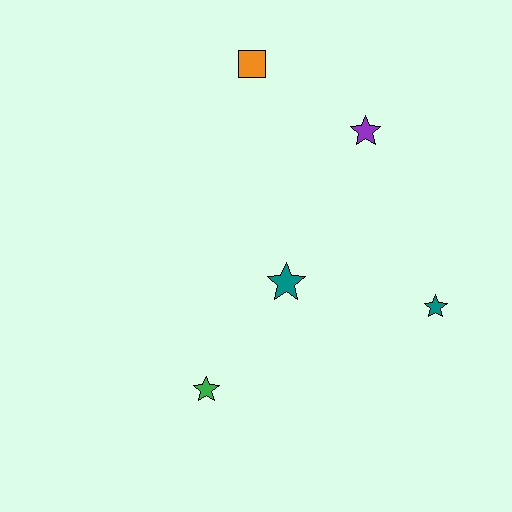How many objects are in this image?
There are 5 objects.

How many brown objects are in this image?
There are no brown objects.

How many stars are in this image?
There are 4 stars.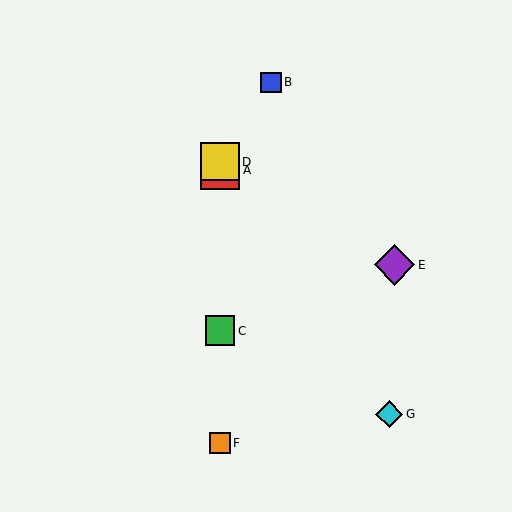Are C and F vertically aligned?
Yes, both are at x≈220.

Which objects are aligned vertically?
Objects A, C, D, F are aligned vertically.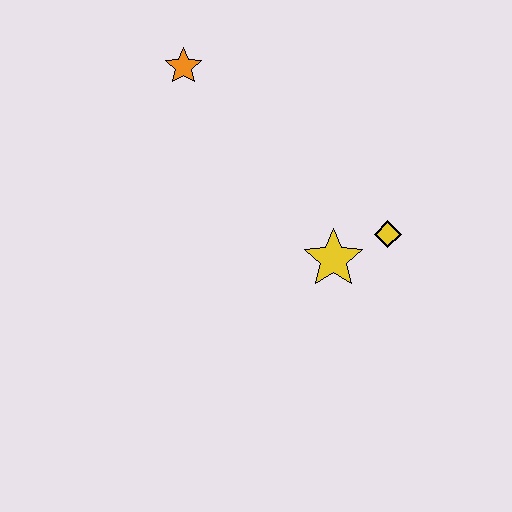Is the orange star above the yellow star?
Yes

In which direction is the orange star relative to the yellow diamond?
The orange star is to the left of the yellow diamond.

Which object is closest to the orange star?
The yellow star is closest to the orange star.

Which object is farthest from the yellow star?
The orange star is farthest from the yellow star.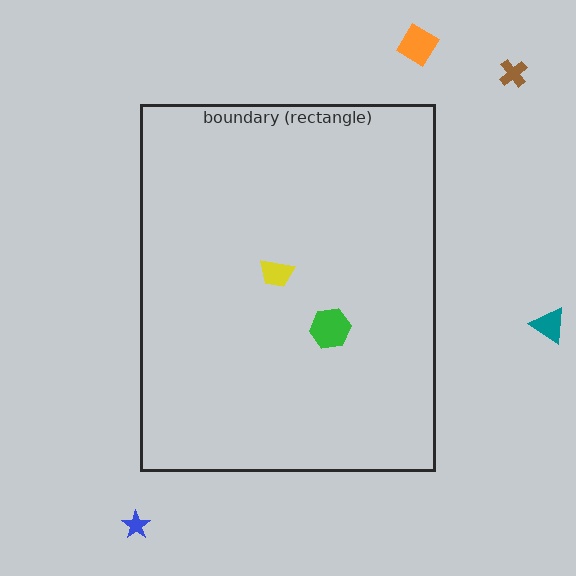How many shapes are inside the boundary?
2 inside, 4 outside.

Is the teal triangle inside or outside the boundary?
Outside.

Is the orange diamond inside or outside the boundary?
Outside.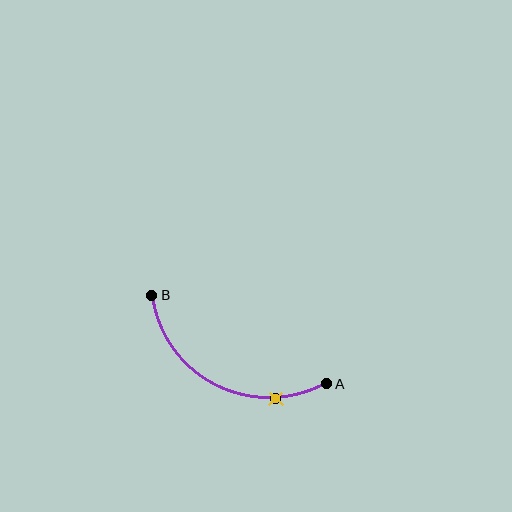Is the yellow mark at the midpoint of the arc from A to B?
No. The yellow mark lies on the arc but is closer to endpoint A. The arc midpoint would be at the point on the curve equidistant along the arc from both A and B.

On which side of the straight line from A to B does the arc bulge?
The arc bulges below the straight line connecting A and B.